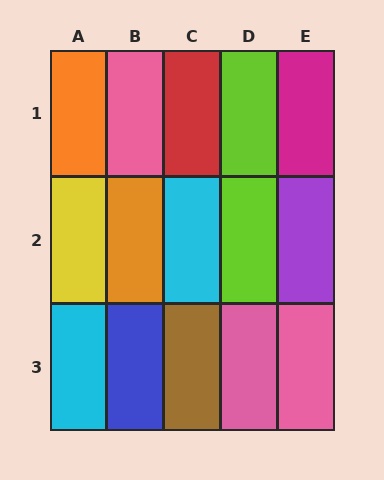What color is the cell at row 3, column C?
Brown.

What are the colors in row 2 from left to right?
Yellow, orange, cyan, lime, purple.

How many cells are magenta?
1 cell is magenta.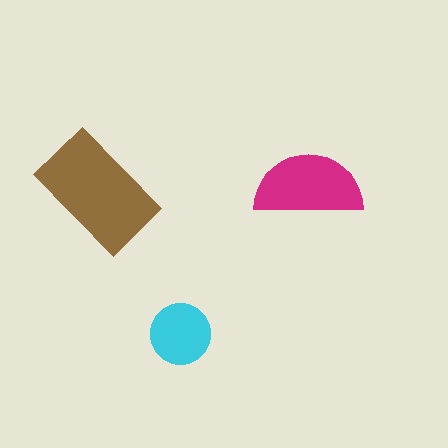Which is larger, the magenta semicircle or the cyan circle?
The magenta semicircle.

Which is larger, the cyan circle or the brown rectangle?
The brown rectangle.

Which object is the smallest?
The cyan circle.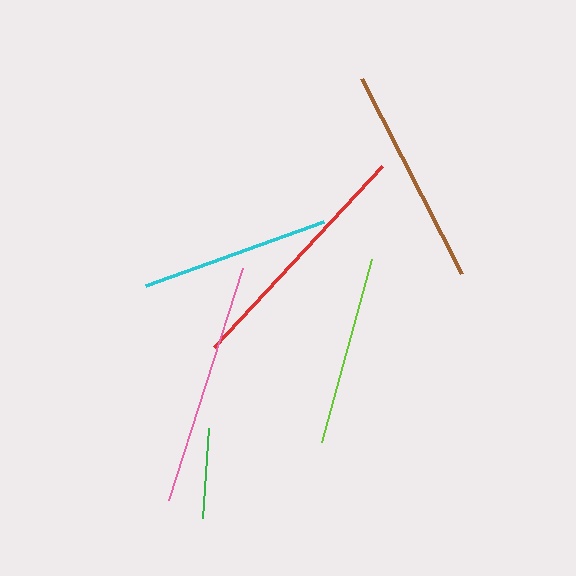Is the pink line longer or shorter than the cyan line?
The pink line is longer than the cyan line.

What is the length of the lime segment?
The lime segment is approximately 190 pixels long.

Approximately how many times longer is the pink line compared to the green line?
The pink line is approximately 2.7 times the length of the green line.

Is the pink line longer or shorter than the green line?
The pink line is longer than the green line.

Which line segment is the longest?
The red line is the longest at approximately 247 pixels.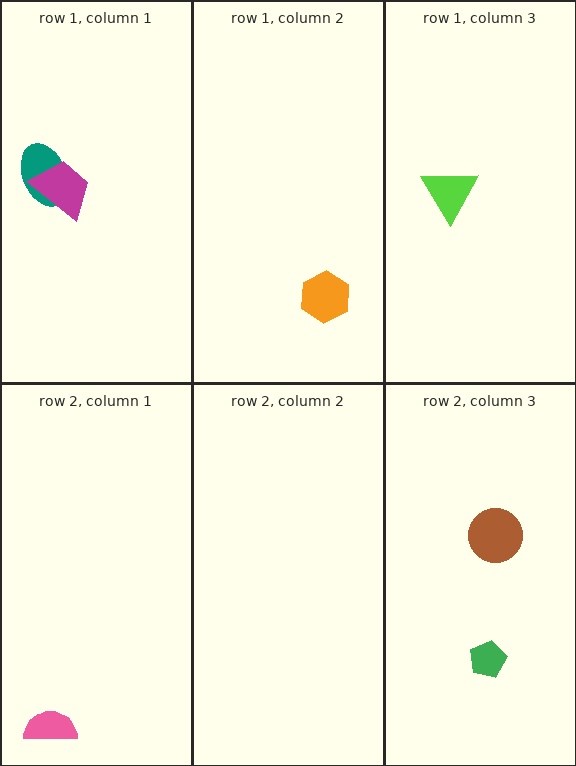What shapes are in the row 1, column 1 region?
The teal ellipse, the magenta trapezoid.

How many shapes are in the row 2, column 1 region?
1.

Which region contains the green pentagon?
The row 2, column 3 region.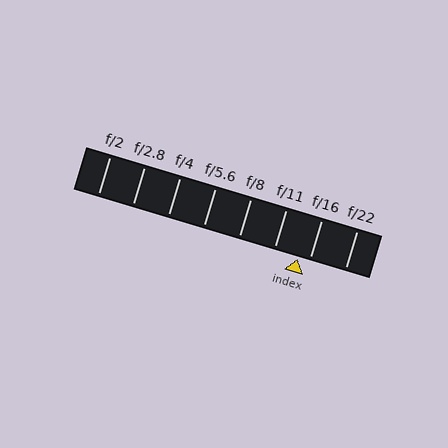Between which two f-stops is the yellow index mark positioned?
The index mark is between f/11 and f/16.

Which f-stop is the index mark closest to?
The index mark is closest to f/16.